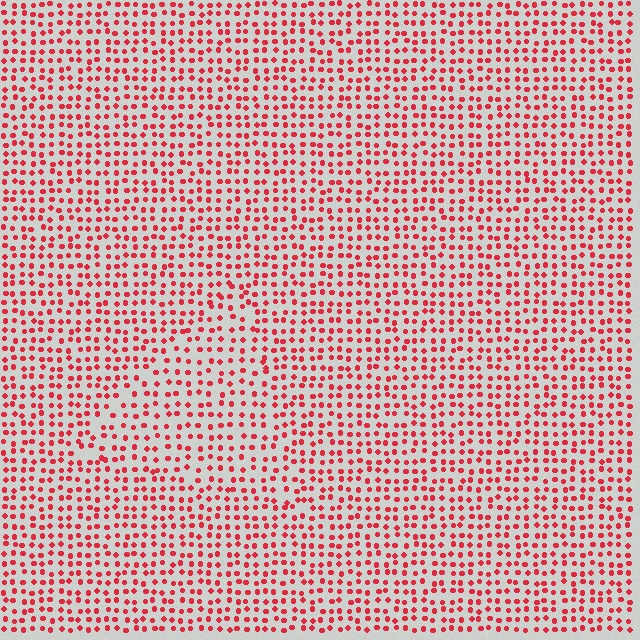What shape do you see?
I see a triangle.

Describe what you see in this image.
The image contains small red elements arranged at two different densities. A triangle-shaped region is visible where the elements are less densely packed than the surrounding area.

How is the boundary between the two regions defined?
The boundary is defined by a change in element density (approximately 1.3x ratio). All elements are the same color, size, and shape.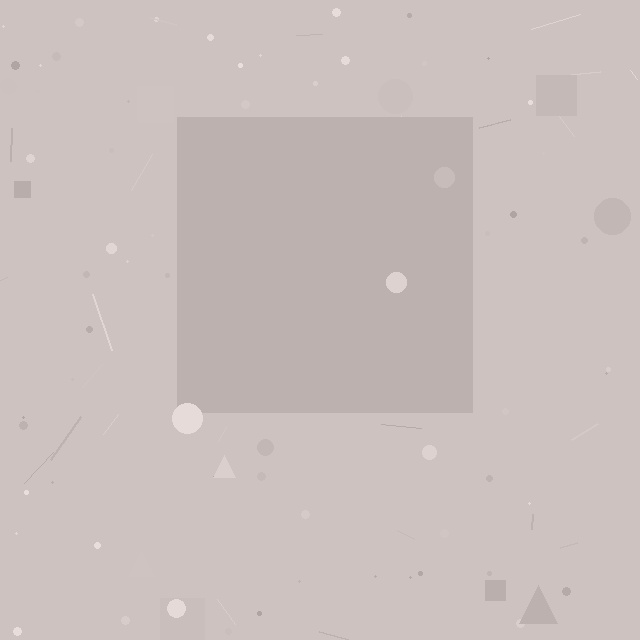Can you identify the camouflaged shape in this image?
The camouflaged shape is a square.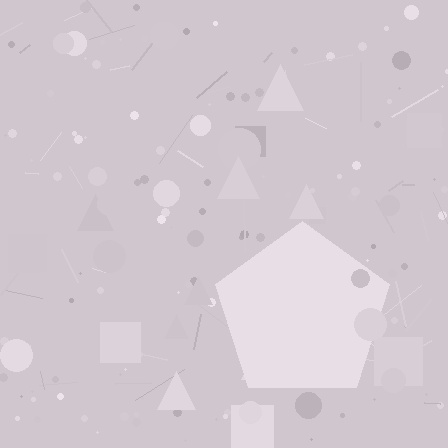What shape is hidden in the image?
A pentagon is hidden in the image.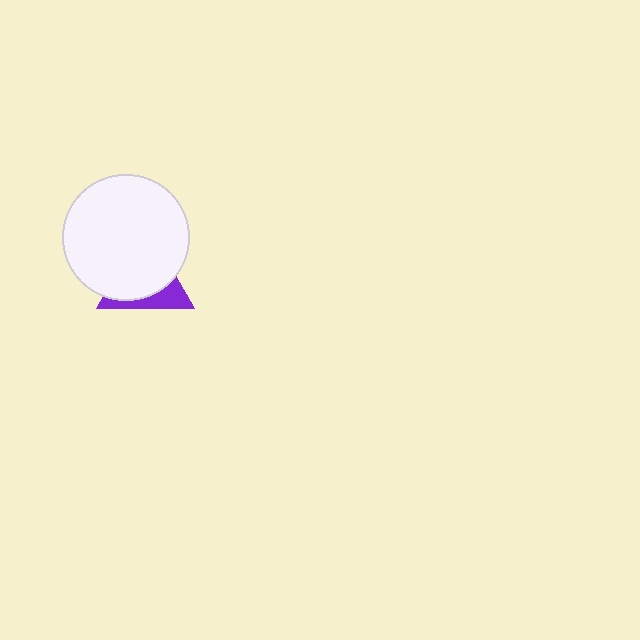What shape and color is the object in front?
The object in front is a white circle.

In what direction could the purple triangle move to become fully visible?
The purple triangle could move down. That would shift it out from behind the white circle entirely.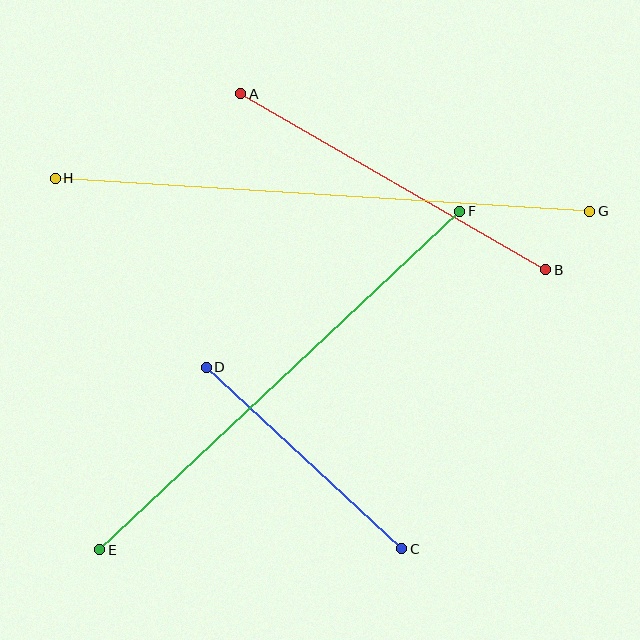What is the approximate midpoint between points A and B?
The midpoint is at approximately (393, 182) pixels.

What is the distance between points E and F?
The distance is approximately 494 pixels.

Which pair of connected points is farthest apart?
Points G and H are farthest apart.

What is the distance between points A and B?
The distance is approximately 352 pixels.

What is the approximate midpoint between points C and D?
The midpoint is at approximately (304, 458) pixels.